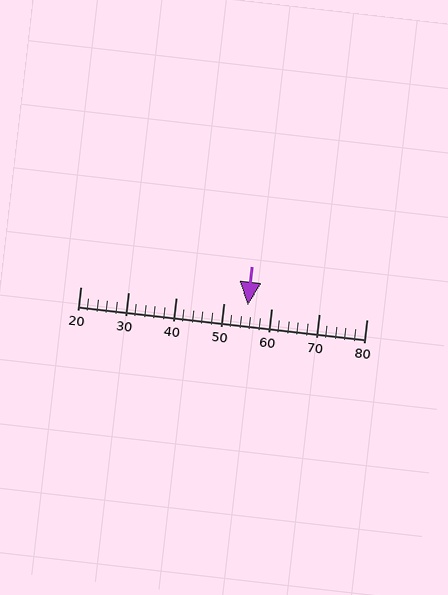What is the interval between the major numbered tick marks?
The major tick marks are spaced 10 units apart.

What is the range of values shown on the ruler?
The ruler shows values from 20 to 80.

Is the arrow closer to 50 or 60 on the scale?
The arrow is closer to 60.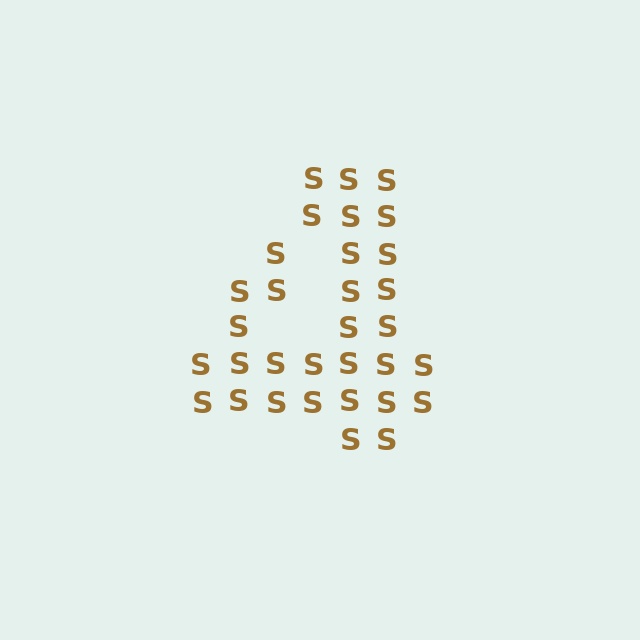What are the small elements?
The small elements are letter S's.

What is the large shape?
The large shape is the digit 4.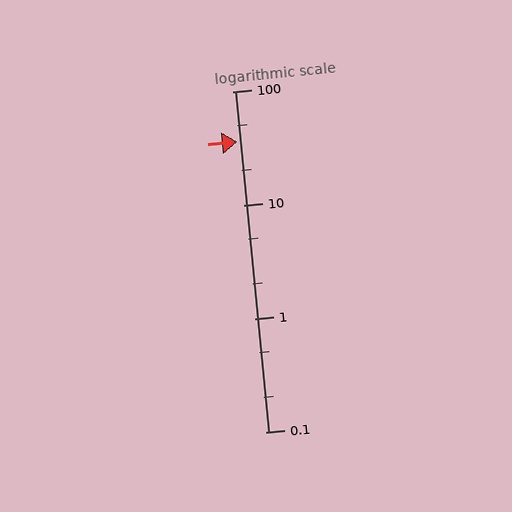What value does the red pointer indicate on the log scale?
The pointer indicates approximately 36.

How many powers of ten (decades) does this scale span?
The scale spans 3 decades, from 0.1 to 100.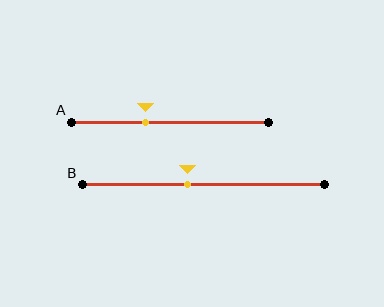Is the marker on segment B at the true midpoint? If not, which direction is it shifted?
No, the marker on segment B is shifted to the left by about 6% of the segment length.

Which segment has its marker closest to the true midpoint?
Segment B has its marker closest to the true midpoint.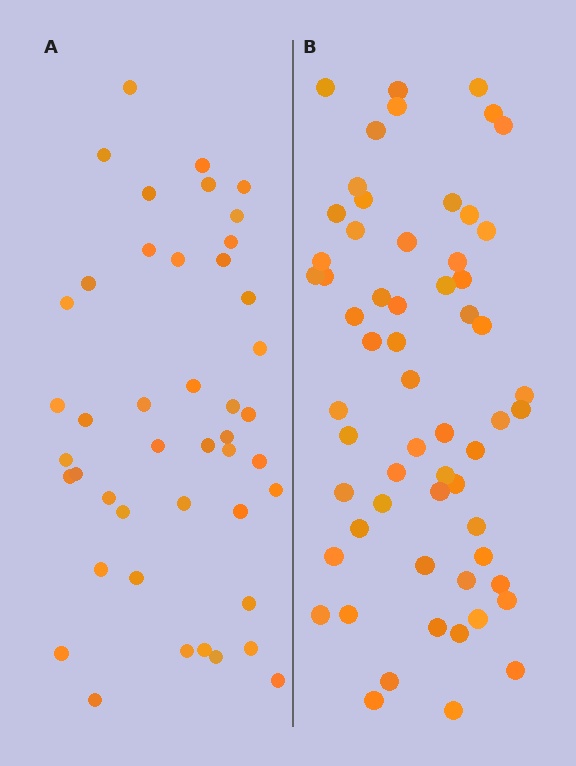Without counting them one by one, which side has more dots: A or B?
Region B (the right region) has more dots.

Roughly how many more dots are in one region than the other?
Region B has approximately 15 more dots than region A.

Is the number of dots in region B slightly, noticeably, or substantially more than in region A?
Region B has noticeably more, but not dramatically so. The ratio is roughly 1.4 to 1.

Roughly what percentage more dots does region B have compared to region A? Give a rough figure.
About 35% more.